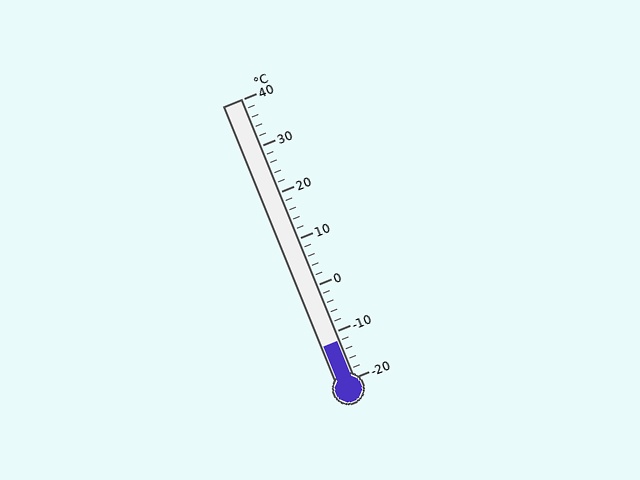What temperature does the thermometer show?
The thermometer shows approximately -12°C.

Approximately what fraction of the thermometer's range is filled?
The thermometer is filled to approximately 15% of its range.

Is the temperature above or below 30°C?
The temperature is below 30°C.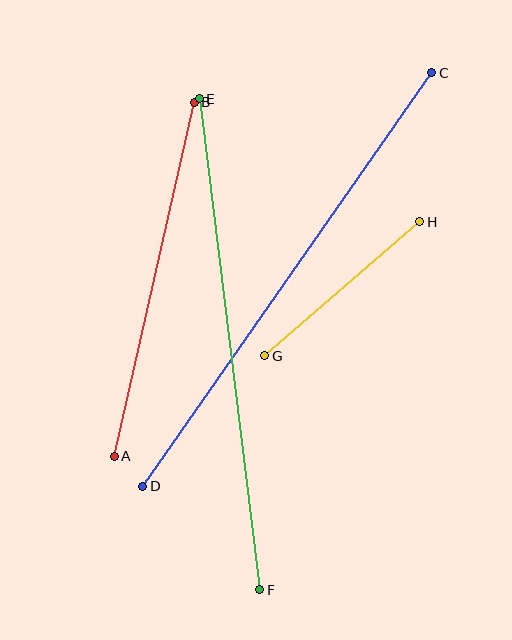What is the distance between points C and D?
The distance is approximately 505 pixels.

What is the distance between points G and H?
The distance is approximately 205 pixels.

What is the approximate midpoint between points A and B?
The midpoint is at approximately (154, 279) pixels.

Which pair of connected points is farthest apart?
Points C and D are farthest apart.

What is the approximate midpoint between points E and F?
The midpoint is at approximately (229, 344) pixels.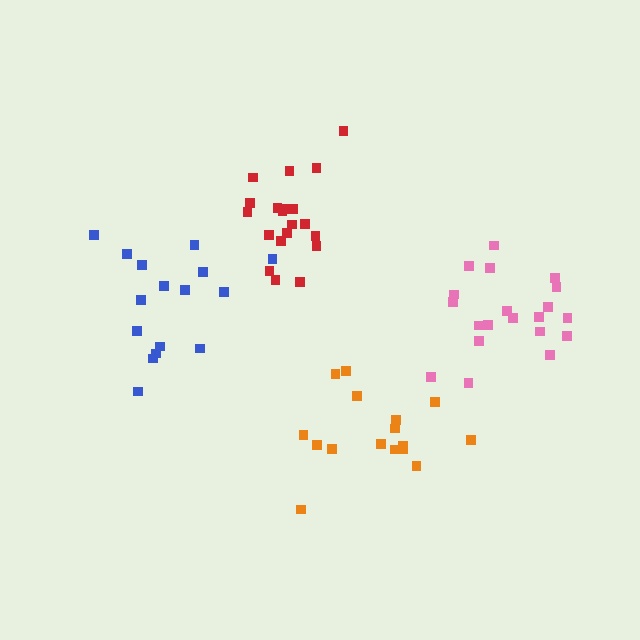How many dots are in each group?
Group 1: 16 dots, Group 2: 20 dots, Group 3: 20 dots, Group 4: 16 dots (72 total).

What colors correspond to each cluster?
The clusters are colored: blue, pink, red, orange.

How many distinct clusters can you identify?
There are 4 distinct clusters.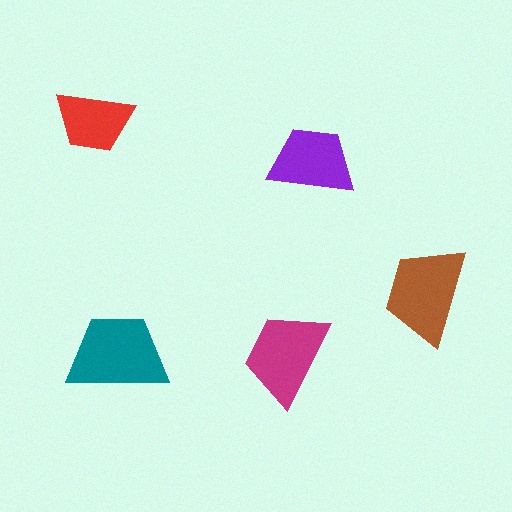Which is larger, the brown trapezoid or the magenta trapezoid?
The brown one.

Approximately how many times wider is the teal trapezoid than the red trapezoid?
About 1.5 times wider.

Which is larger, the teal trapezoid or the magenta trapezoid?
The teal one.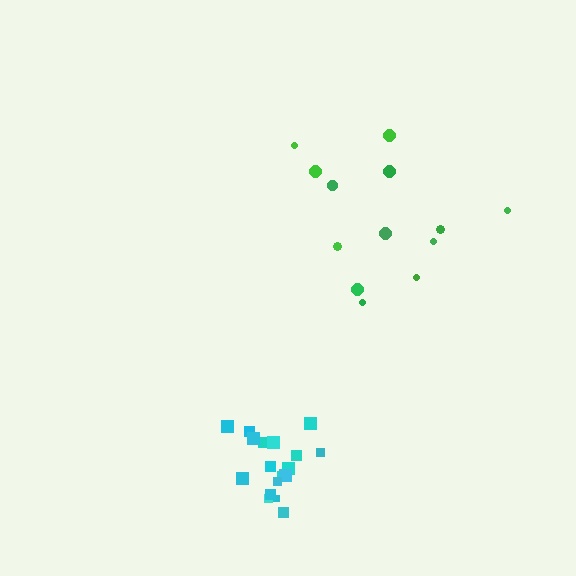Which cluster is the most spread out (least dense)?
Green.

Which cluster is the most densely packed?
Cyan.